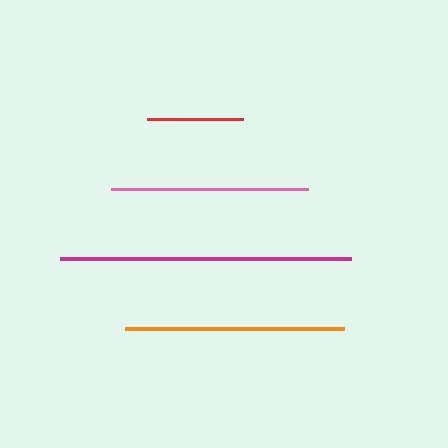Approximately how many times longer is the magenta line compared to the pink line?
The magenta line is approximately 1.5 times the length of the pink line.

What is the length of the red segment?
The red segment is approximately 97 pixels long.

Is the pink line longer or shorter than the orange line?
The orange line is longer than the pink line.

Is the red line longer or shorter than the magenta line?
The magenta line is longer than the red line.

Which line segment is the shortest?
The red line is the shortest at approximately 97 pixels.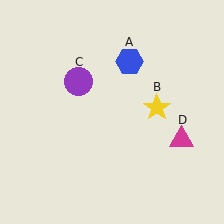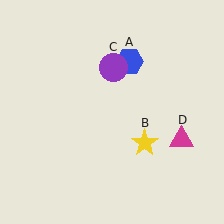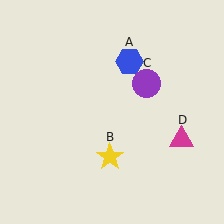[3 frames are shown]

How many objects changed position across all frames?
2 objects changed position: yellow star (object B), purple circle (object C).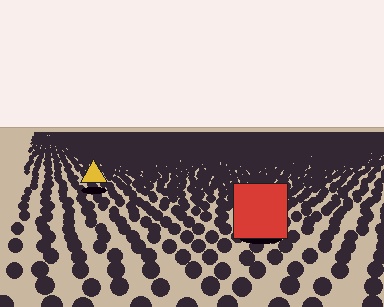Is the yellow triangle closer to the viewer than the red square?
No. The red square is closer — you can tell from the texture gradient: the ground texture is coarser near it.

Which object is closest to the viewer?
The red square is closest. The texture marks near it are larger and more spread out.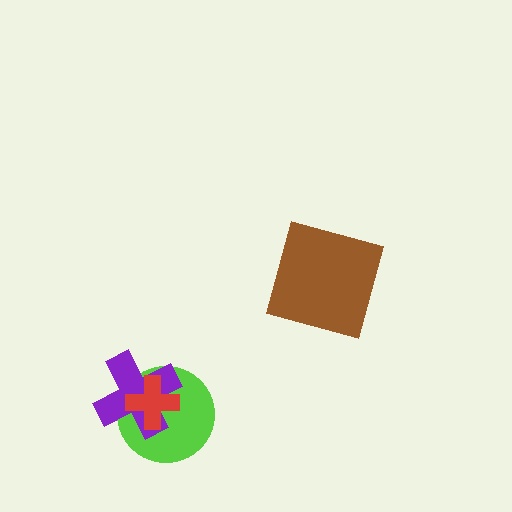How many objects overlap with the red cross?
2 objects overlap with the red cross.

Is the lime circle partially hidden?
Yes, it is partially covered by another shape.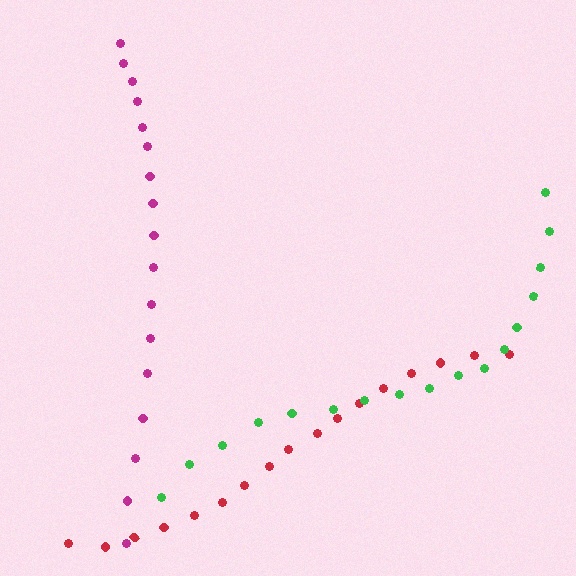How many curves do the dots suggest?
There are 3 distinct paths.